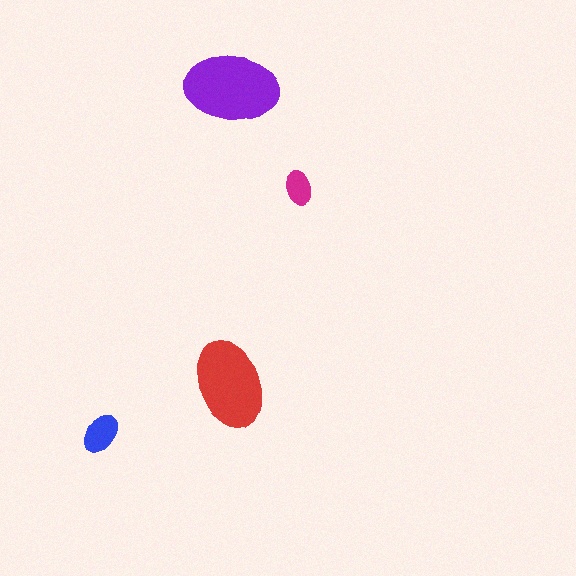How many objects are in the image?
There are 4 objects in the image.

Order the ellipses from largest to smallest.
the purple one, the red one, the blue one, the magenta one.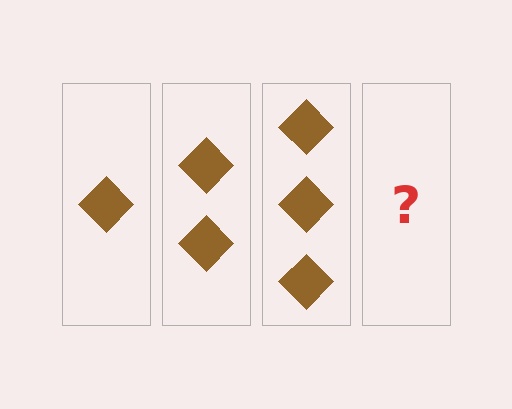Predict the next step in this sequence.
The next step is 4 diamonds.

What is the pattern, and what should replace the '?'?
The pattern is that each step adds one more diamond. The '?' should be 4 diamonds.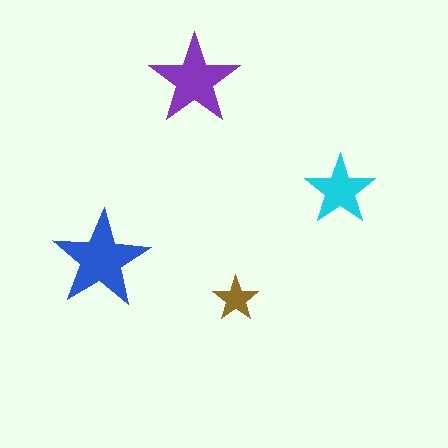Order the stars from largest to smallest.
the blue one, the purple one, the cyan one, the brown one.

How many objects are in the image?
There are 4 objects in the image.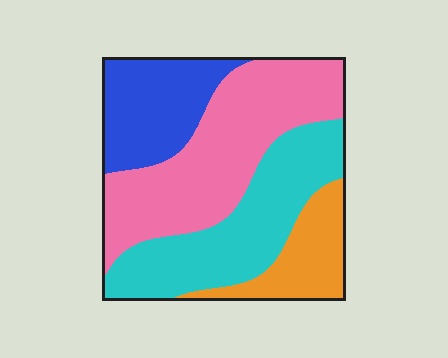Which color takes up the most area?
Pink, at roughly 35%.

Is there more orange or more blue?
Blue.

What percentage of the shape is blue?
Blue covers 19% of the shape.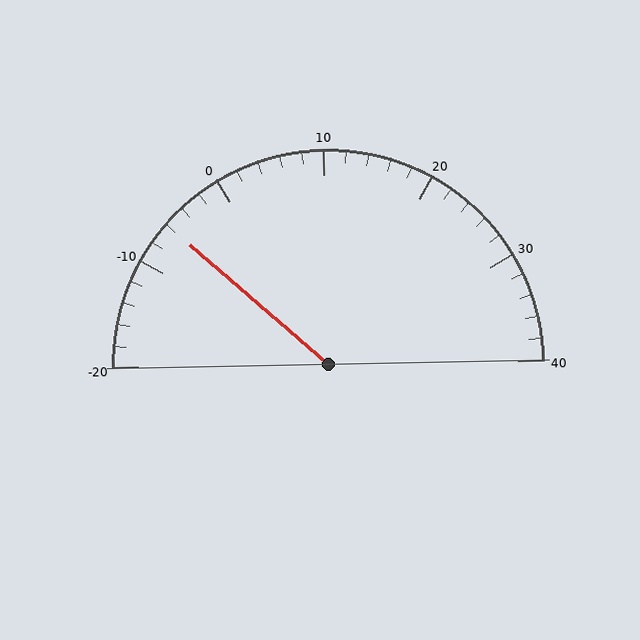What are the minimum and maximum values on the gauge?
The gauge ranges from -20 to 40.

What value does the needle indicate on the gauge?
The needle indicates approximately -6.